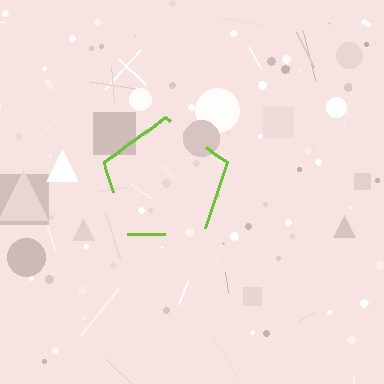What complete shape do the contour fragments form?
The contour fragments form a pentagon.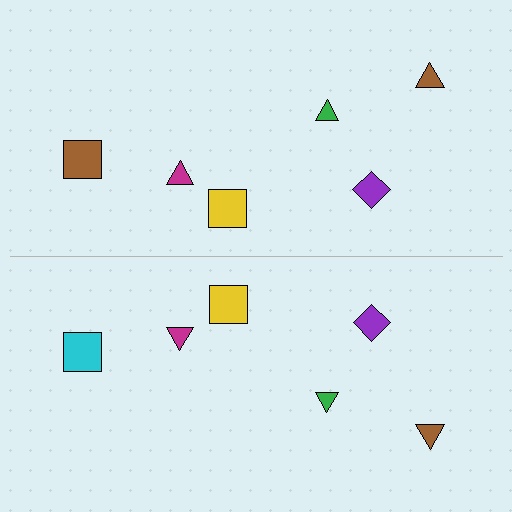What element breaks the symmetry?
The cyan square on the bottom side breaks the symmetry — its mirror counterpart is brown.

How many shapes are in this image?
There are 12 shapes in this image.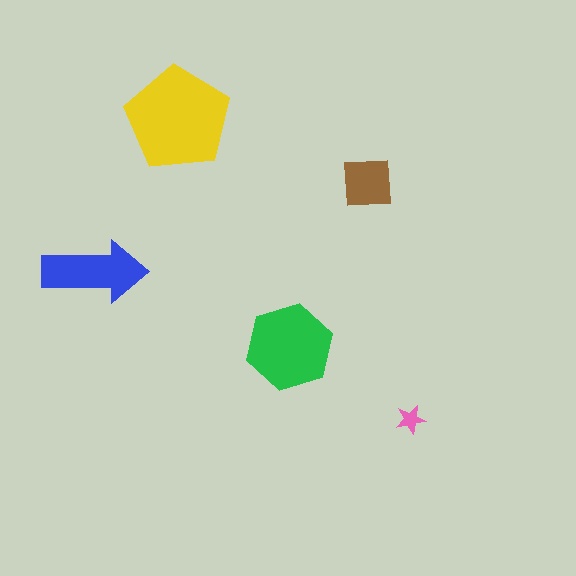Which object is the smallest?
The pink star.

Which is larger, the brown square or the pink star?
The brown square.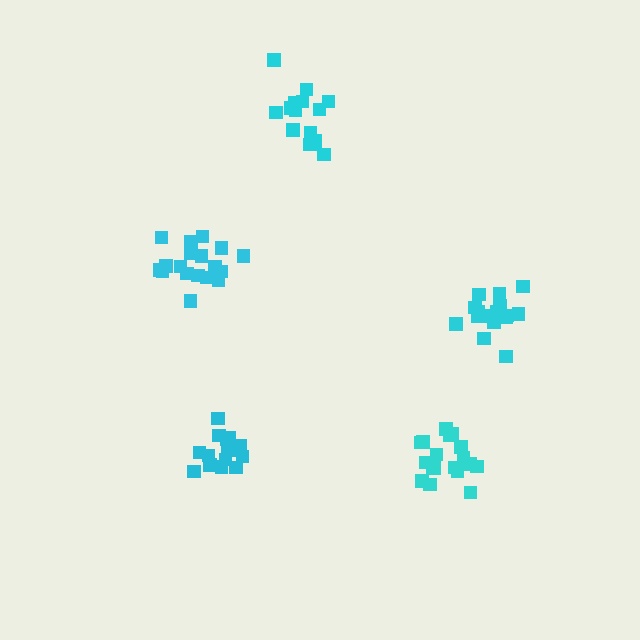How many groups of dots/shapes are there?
There are 5 groups.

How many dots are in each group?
Group 1: 18 dots, Group 2: 15 dots, Group 3: 14 dots, Group 4: 18 dots, Group 5: 19 dots (84 total).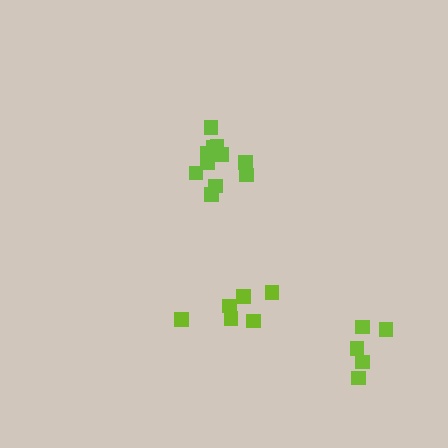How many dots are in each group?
Group 1: 11 dots, Group 2: 6 dots, Group 3: 5 dots (22 total).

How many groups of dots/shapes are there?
There are 3 groups.